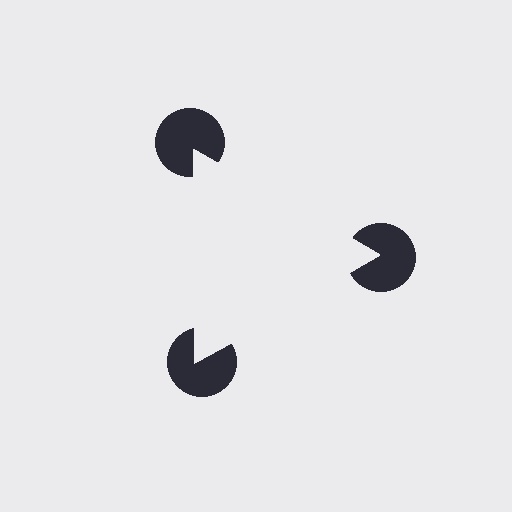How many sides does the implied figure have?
3 sides.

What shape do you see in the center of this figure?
An illusory triangle — its edges are inferred from the aligned wedge cuts in the pac-man discs, not physically drawn.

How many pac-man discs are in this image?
There are 3 — one at each vertex of the illusory triangle.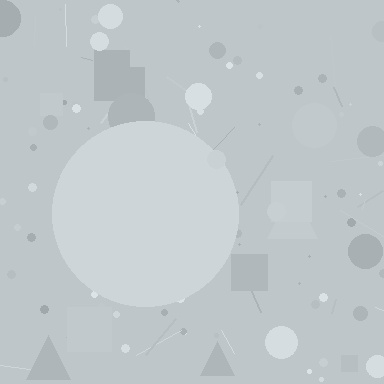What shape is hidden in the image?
A circle is hidden in the image.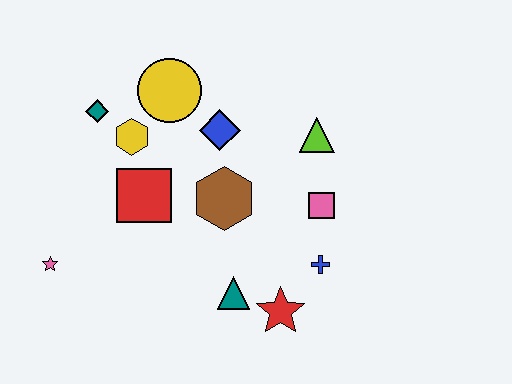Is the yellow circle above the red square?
Yes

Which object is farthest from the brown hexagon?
The pink star is farthest from the brown hexagon.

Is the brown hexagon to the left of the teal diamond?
No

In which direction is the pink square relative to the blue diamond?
The pink square is to the right of the blue diamond.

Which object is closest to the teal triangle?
The red star is closest to the teal triangle.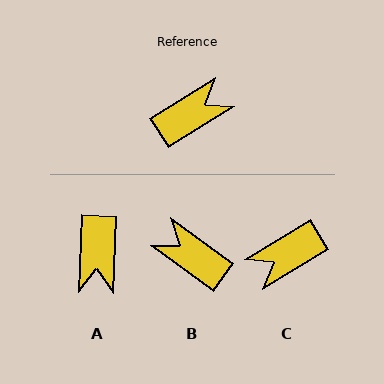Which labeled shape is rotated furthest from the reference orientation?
C, about 179 degrees away.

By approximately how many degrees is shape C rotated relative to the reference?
Approximately 179 degrees counter-clockwise.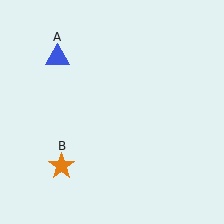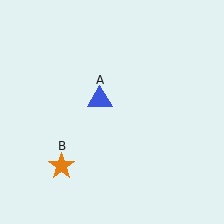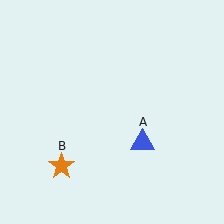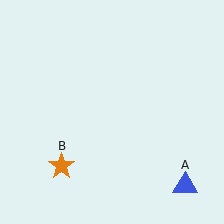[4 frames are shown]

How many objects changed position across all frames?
1 object changed position: blue triangle (object A).